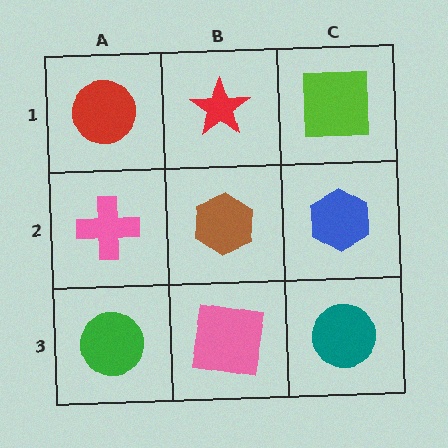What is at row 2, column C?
A blue hexagon.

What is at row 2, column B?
A brown hexagon.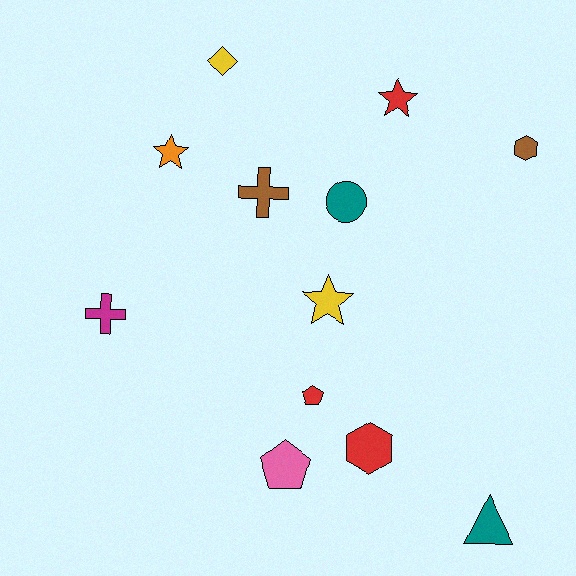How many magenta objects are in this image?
There is 1 magenta object.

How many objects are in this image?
There are 12 objects.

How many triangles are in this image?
There is 1 triangle.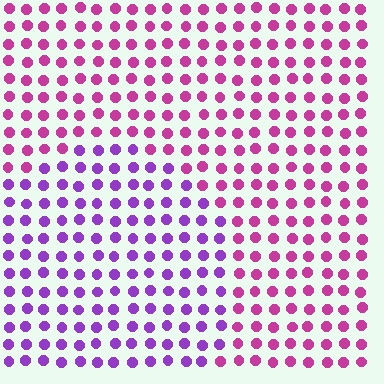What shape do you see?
I see a circle.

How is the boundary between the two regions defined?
The boundary is defined purely by a slight shift in hue (about 40 degrees). Spacing, size, and orientation are identical on both sides.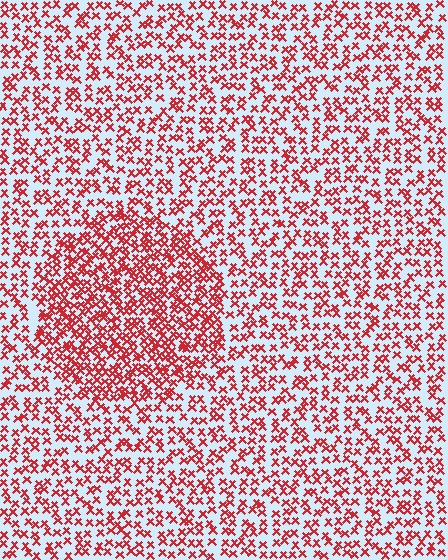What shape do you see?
I see a circle.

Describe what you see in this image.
The image contains small red elements arranged at two different densities. A circle-shaped region is visible where the elements are more densely packed than the surrounding area.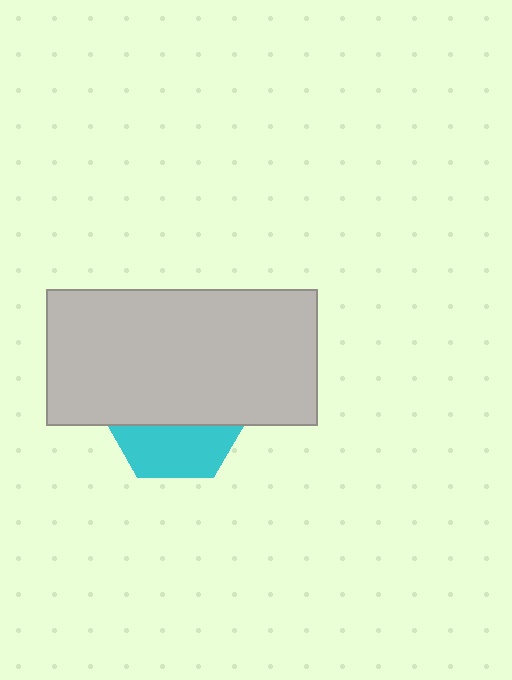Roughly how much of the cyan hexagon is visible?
A small part of it is visible (roughly 36%).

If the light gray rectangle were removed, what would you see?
You would see the complete cyan hexagon.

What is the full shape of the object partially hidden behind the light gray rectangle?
The partially hidden object is a cyan hexagon.